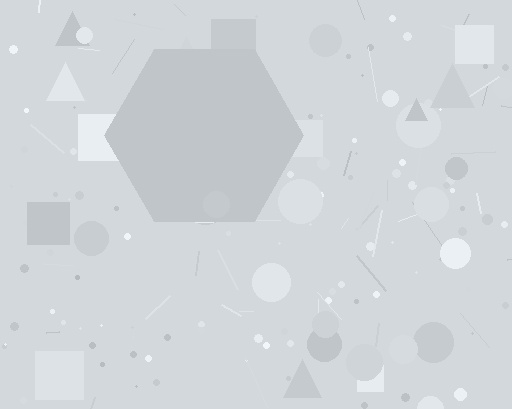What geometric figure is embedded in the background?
A hexagon is embedded in the background.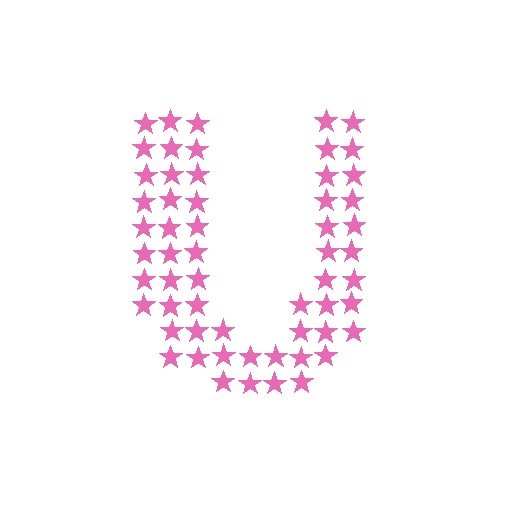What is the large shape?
The large shape is the letter U.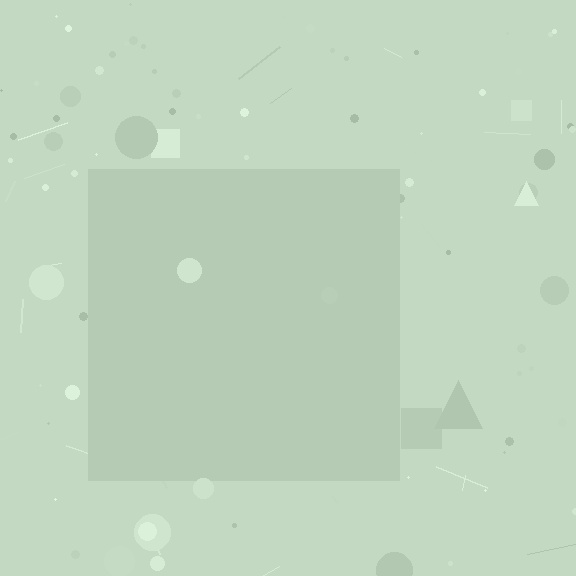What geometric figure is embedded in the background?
A square is embedded in the background.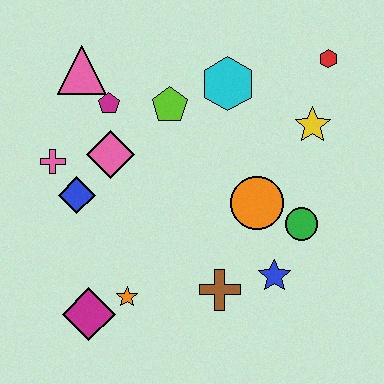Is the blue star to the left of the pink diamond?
No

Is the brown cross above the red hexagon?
No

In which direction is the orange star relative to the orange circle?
The orange star is to the left of the orange circle.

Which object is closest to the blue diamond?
The pink cross is closest to the blue diamond.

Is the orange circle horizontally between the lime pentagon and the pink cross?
No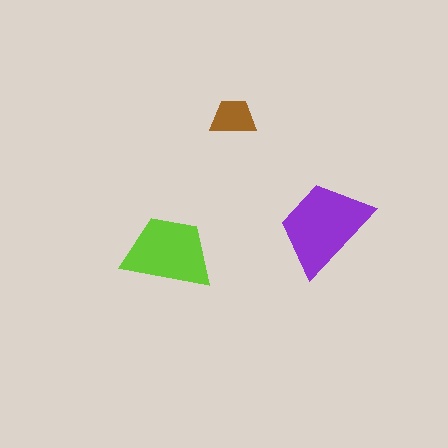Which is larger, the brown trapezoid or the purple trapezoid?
The purple one.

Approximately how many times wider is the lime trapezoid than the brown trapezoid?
About 2 times wider.